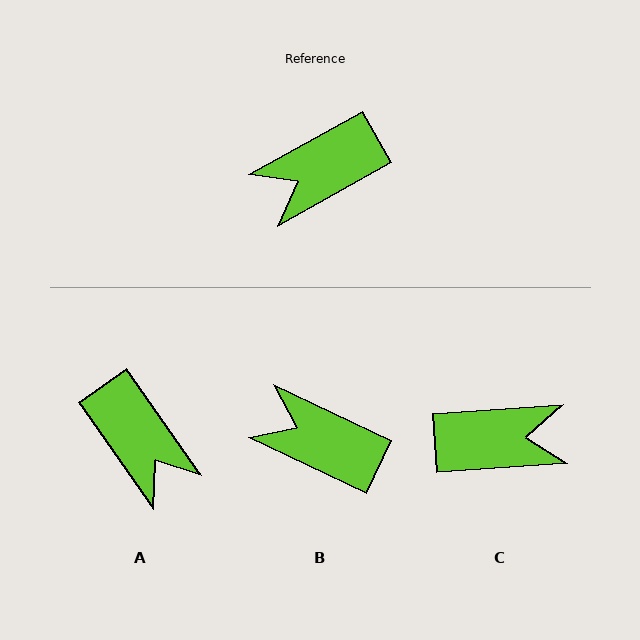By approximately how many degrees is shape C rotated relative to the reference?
Approximately 155 degrees counter-clockwise.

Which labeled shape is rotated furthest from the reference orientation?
C, about 155 degrees away.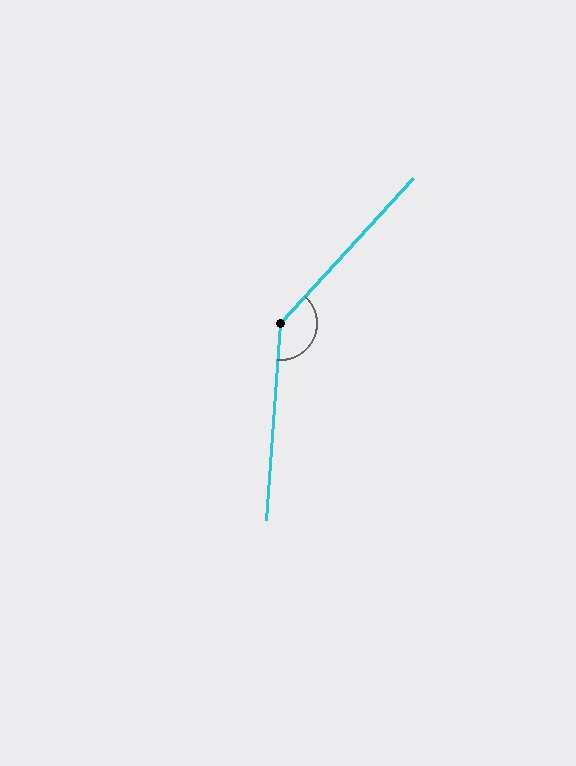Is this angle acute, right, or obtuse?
It is obtuse.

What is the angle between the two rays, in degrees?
Approximately 141 degrees.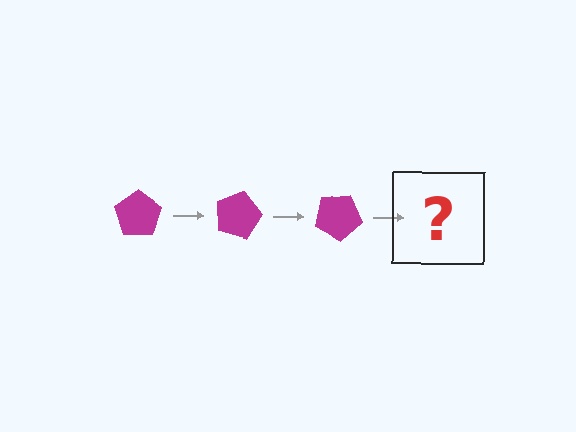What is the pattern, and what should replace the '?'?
The pattern is that the pentagon rotates 15 degrees each step. The '?' should be a magenta pentagon rotated 45 degrees.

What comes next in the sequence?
The next element should be a magenta pentagon rotated 45 degrees.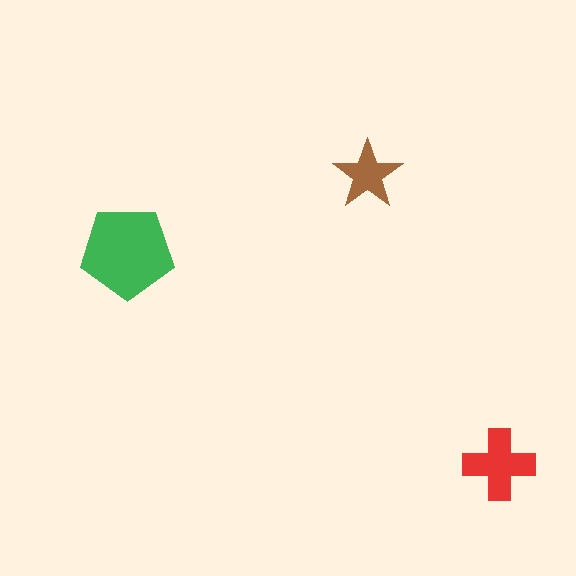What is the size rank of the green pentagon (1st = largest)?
1st.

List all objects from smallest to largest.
The brown star, the red cross, the green pentagon.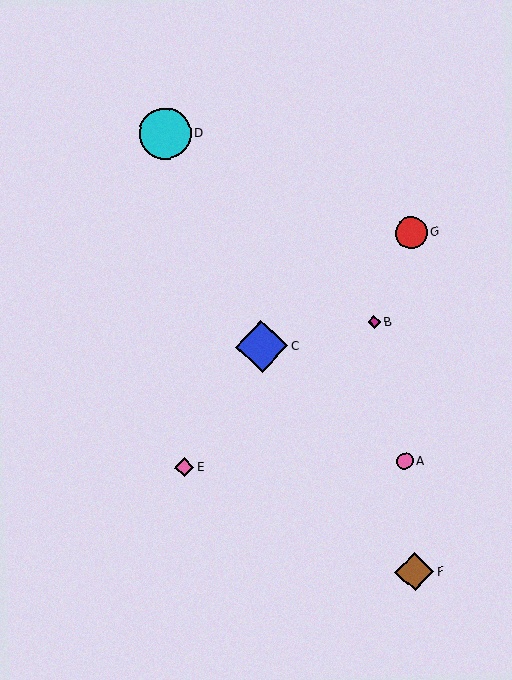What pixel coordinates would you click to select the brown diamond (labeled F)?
Click at (414, 572) to select the brown diamond F.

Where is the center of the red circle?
The center of the red circle is at (411, 233).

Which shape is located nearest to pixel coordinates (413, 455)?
The pink circle (labeled A) at (405, 461) is nearest to that location.